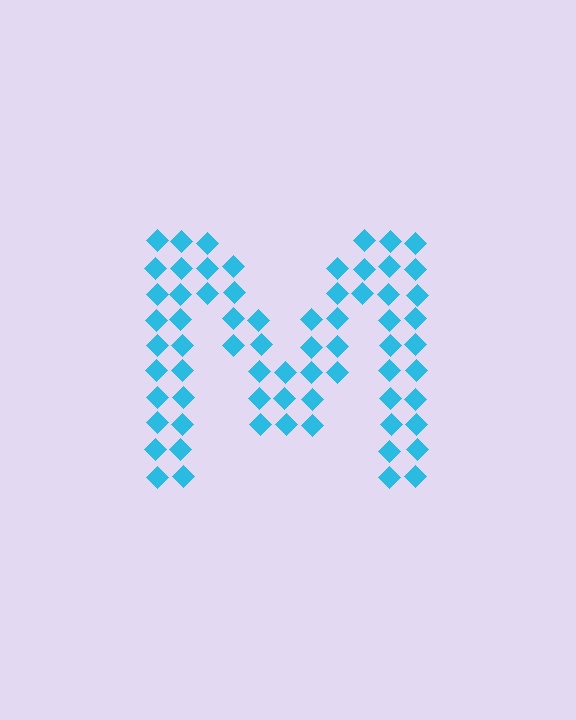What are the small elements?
The small elements are diamonds.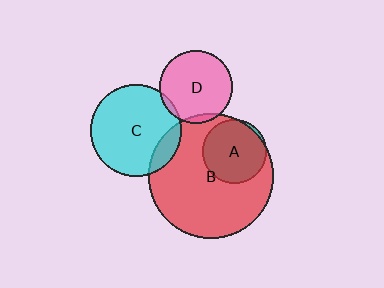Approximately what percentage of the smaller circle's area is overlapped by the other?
Approximately 5%.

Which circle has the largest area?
Circle B (red).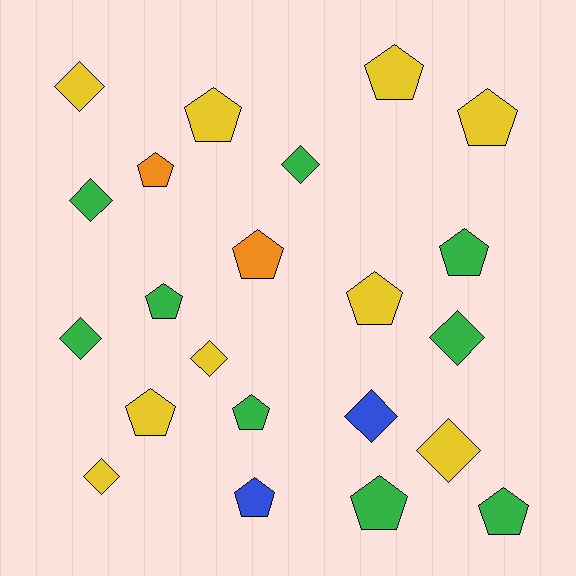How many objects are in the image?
There are 22 objects.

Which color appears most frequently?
Yellow, with 9 objects.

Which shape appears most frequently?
Pentagon, with 13 objects.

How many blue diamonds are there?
There is 1 blue diamond.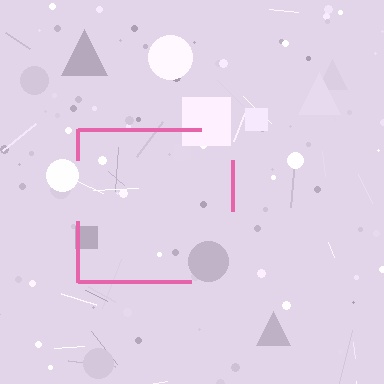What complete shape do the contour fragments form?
The contour fragments form a square.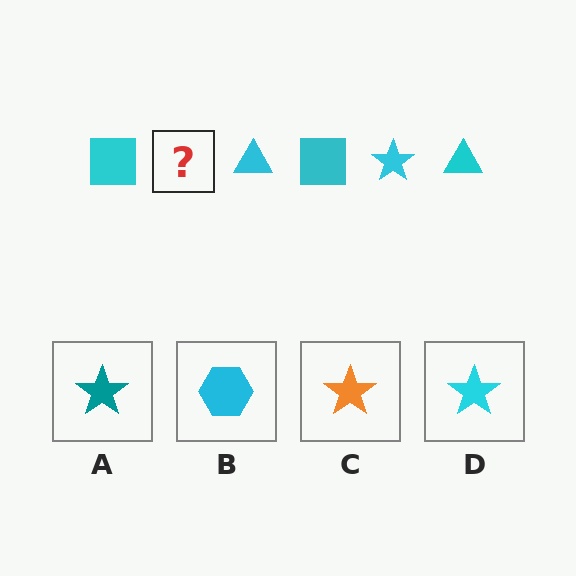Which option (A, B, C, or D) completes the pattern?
D.